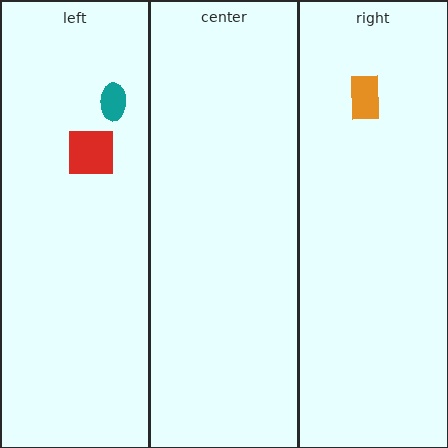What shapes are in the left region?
The teal ellipse, the red square.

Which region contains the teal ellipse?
The left region.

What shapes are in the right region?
The orange rectangle.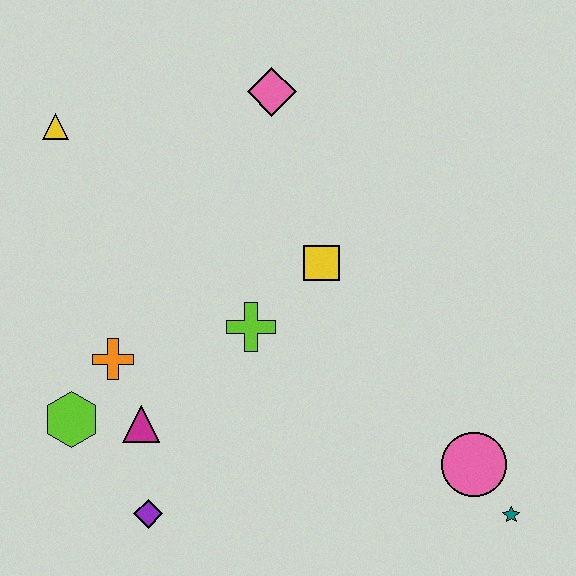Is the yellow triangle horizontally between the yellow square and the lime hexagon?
No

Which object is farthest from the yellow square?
The teal star is farthest from the yellow square.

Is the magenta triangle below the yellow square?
Yes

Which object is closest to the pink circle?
The teal star is closest to the pink circle.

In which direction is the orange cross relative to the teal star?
The orange cross is to the left of the teal star.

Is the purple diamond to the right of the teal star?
No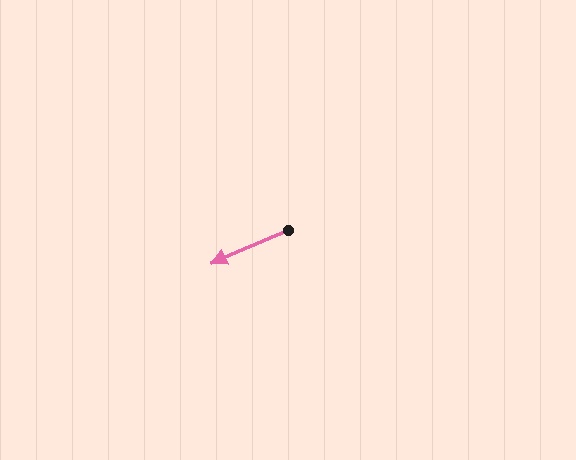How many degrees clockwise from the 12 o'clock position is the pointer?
Approximately 247 degrees.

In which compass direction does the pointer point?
Southwest.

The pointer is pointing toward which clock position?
Roughly 8 o'clock.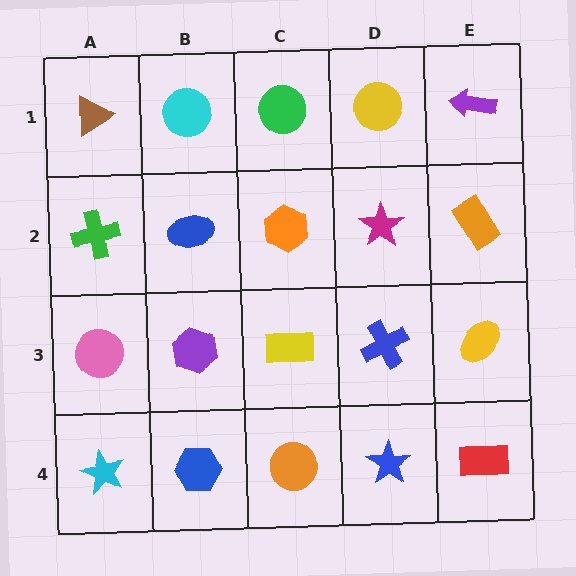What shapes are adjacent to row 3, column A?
A green cross (row 2, column A), a cyan star (row 4, column A), a purple hexagon (row 3, column B).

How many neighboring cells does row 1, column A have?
2.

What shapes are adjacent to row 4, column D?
A blue cross (row 3, column D), an orange circle (row 4, column C), a red rectangle (row 4, column E).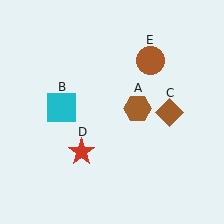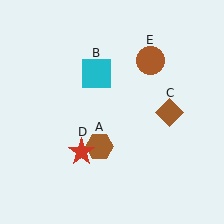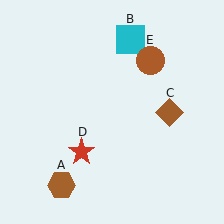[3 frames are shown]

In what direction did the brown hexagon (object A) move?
The brown hexagon (object A) moved down and to the left.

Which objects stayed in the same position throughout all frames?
Brown diamond (object C) and red star (object D) and brown circle (object E) remained stationary.